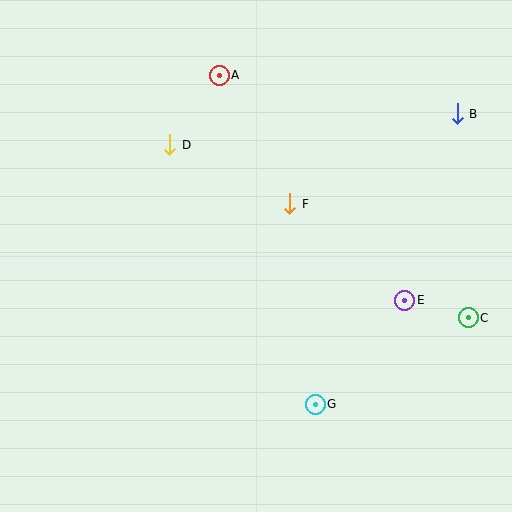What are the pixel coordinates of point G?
Point G is at (315, 404).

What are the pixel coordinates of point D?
Point D is at (170, 145).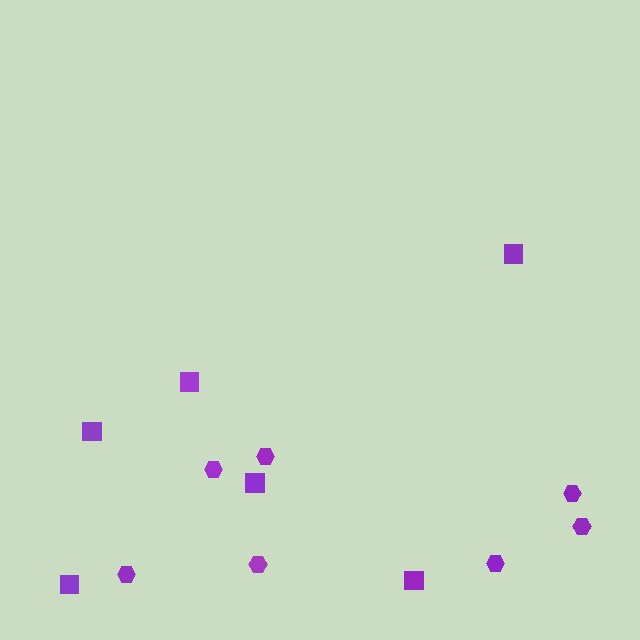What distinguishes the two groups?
There are 2 groups: one group of hexagons (7) and one group of squares (6).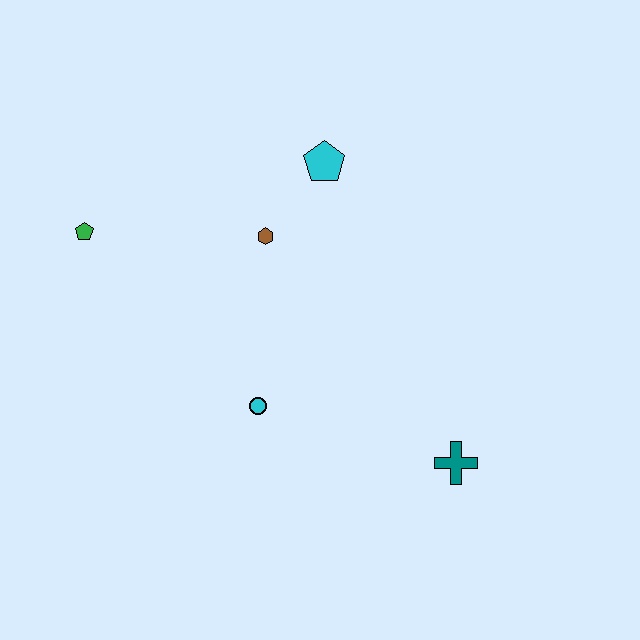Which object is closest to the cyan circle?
The brown hexagon is closest to the cyan circle.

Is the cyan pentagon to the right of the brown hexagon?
Yes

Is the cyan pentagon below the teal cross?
No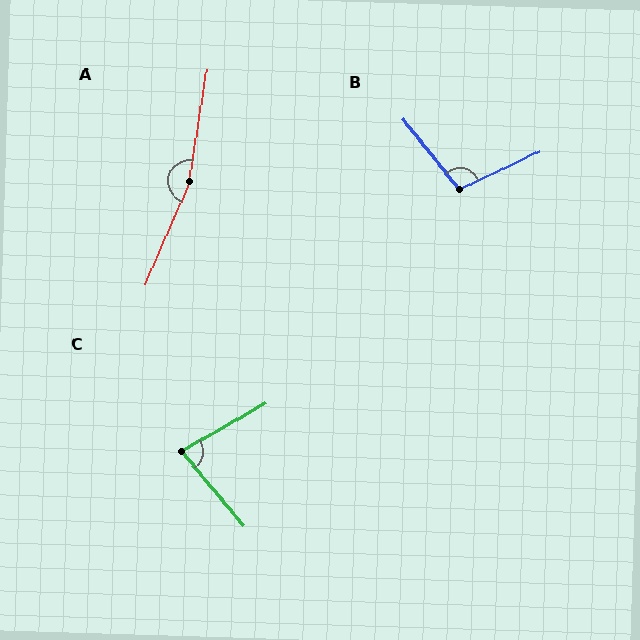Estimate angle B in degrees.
Approximately 104 degrees.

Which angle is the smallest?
C, at approximately 80 degrees.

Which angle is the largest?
A, at approximately 166 degrees.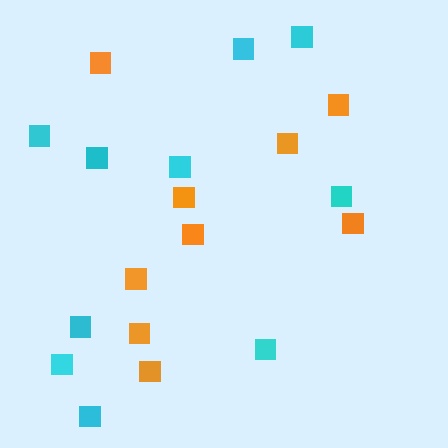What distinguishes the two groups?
There are 2 groups: one group of orange squares (9) and one group of cyan squares (10).